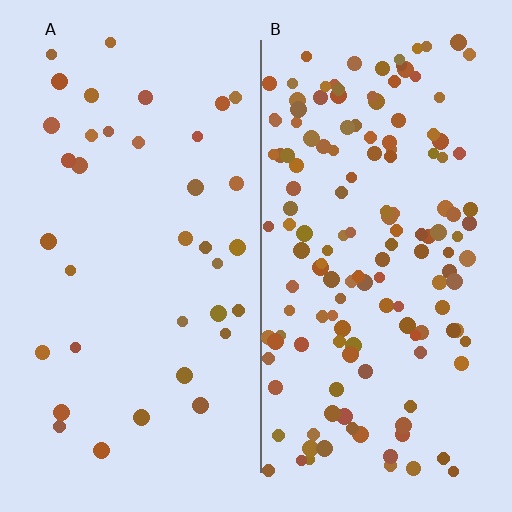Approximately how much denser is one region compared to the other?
Approximately 4.0× — region B over region A.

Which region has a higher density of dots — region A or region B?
B (the right).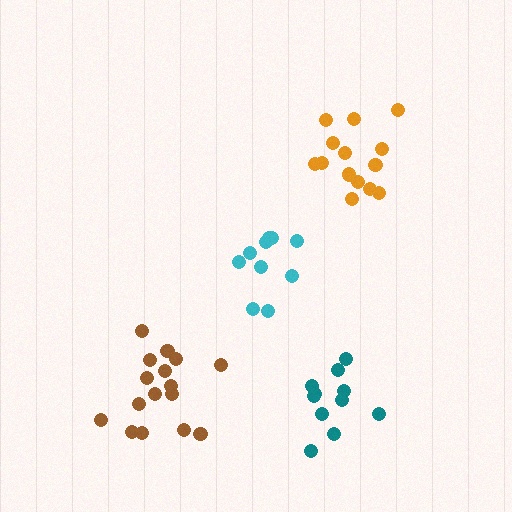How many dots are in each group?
Group 1: 16 dots, Group 2: 10 dots, Group 3: 14 dots, Group 4: 11 dots (51 total).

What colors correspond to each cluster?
The clusters are colored: brown, cyan, orange, teal.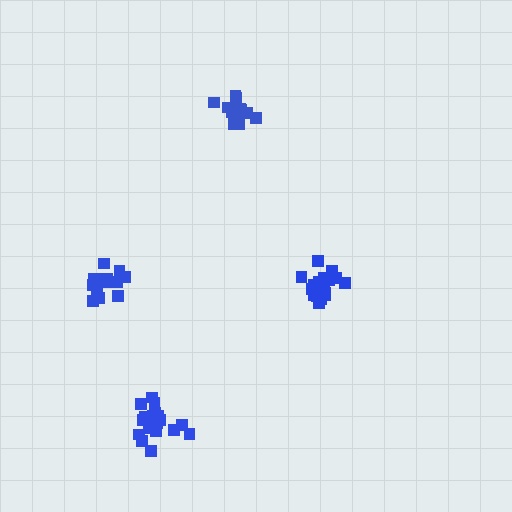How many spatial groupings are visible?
There are 4 spatial groupings.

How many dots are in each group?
Group 1: 19 dots, Group 2: 13 dots, Group 3: 18 dots, Group 4: 14 dots (64 total).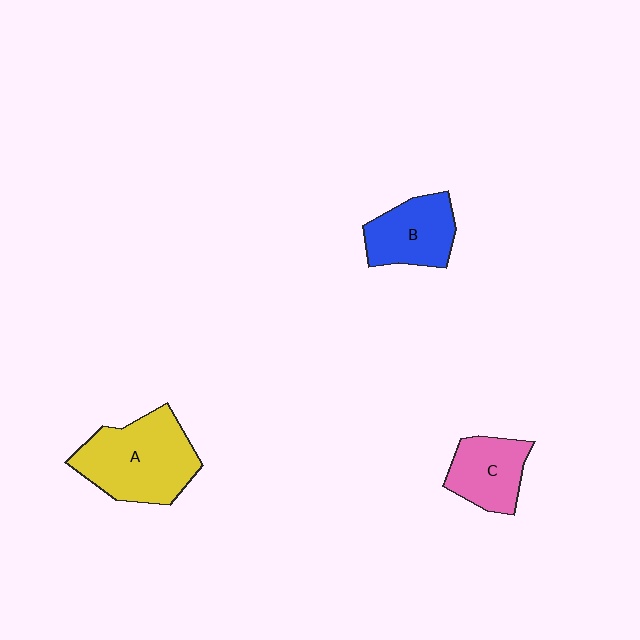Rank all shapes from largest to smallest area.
From largest to smallest: A (yellow), B (blue), C (pink).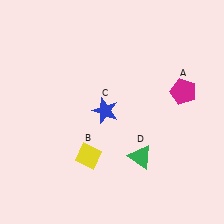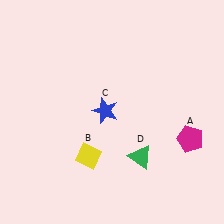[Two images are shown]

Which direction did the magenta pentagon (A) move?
The magenta pentagon (A) moved down.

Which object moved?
The magenta pentagon (A) moved down.